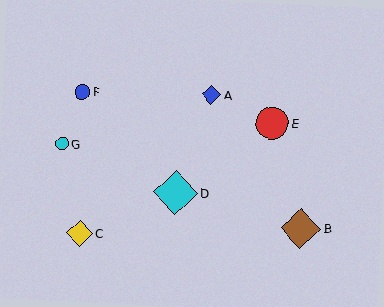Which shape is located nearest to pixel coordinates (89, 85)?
The blue circle (labeled F) at (82, 92) is nearest to that location.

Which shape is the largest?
The cyan diamond (labeled D) is the largest.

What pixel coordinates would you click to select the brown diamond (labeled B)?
Click at (301, 228) to select the brown diamond B.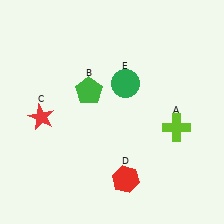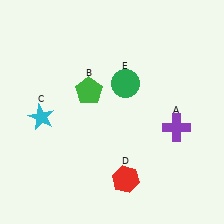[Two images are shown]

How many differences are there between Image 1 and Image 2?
There are 2 differences between the two images.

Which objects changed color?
A changed from lime to purple. C changed from red to cyan.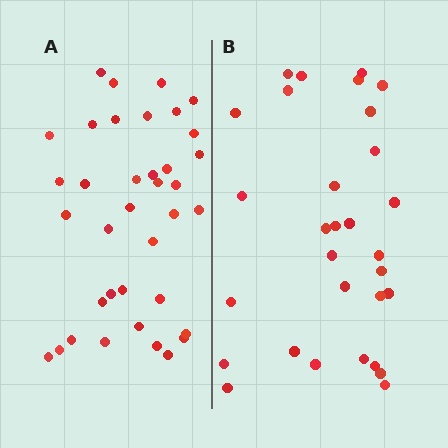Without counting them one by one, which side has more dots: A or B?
Region A (the left region) has more dots.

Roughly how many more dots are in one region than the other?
Region A has roughly 8 or so more dots than region B.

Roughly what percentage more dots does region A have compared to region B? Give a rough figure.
About 25% more.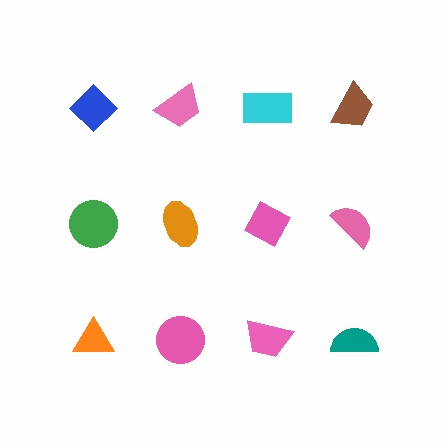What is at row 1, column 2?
A pink trapezoid.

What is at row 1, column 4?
A brown trapezoid.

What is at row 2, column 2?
An orange ellipse.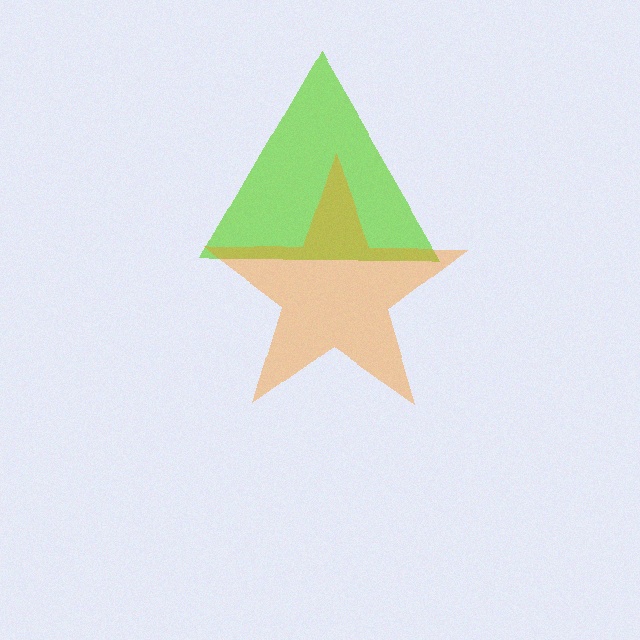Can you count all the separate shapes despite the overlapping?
Yes, there are 2 separate shapes.